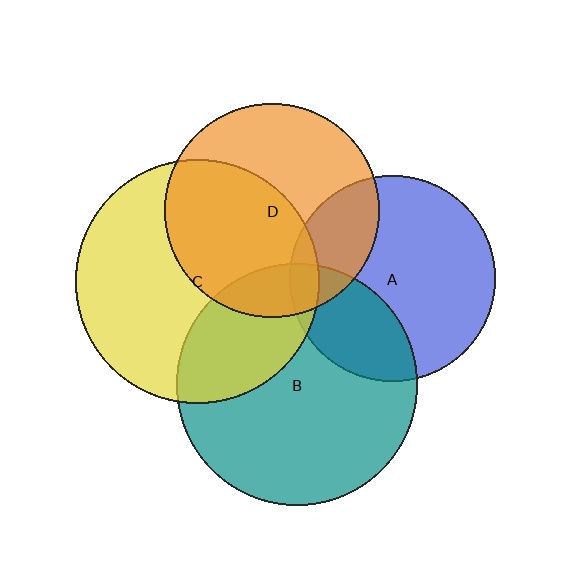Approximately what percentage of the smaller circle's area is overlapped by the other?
Approximately 15%.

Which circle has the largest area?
Circle C (yellow).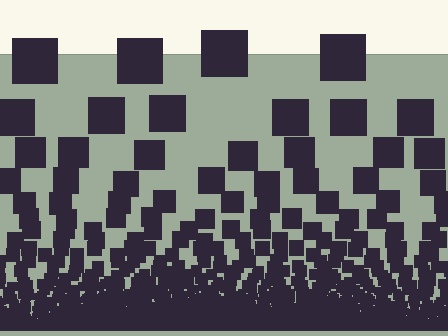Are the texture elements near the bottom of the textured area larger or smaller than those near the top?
Smaller. The gradient is inverted — elements near the bottom are smaller and denser.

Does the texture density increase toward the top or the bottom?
Density increases toward the bottom.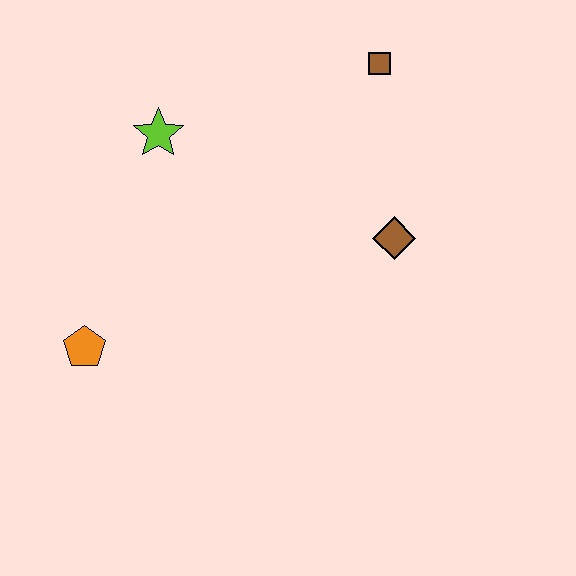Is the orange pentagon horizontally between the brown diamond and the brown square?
No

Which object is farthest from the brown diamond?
The orange pentagon is farthest from the brown diamond.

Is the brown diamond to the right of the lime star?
Yes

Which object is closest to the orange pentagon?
The lime star is closest to the orange pentagon.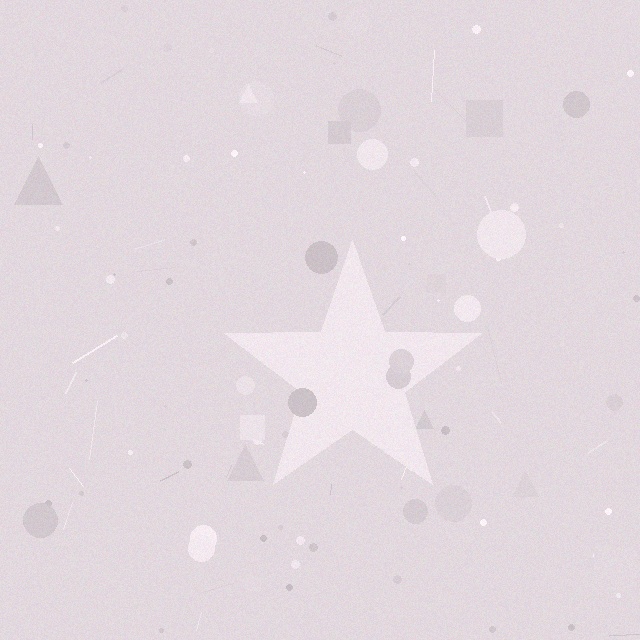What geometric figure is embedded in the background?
A star is embedded in the background.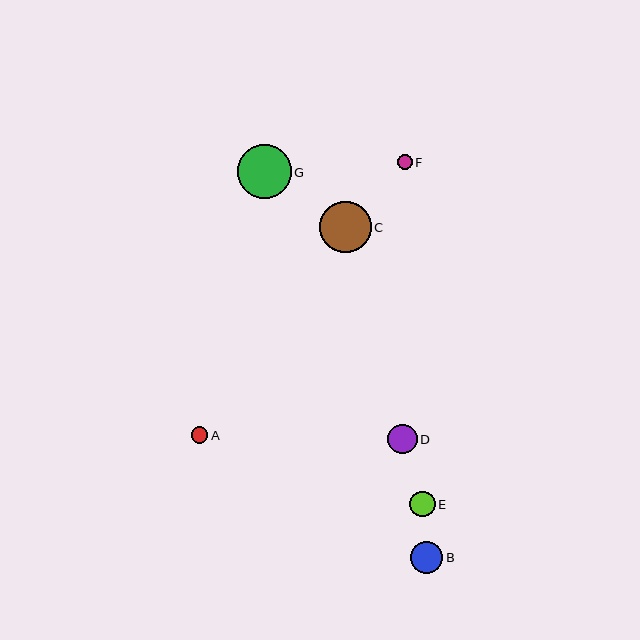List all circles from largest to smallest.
From largest to smallest: G, C, B, D, E, A, F.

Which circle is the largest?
Circle G is the largest with a size of approximately 54 pixels.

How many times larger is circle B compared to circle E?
Circle B is approximately 1.2 times the size of circle E.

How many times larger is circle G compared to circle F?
Circle G is approximately 3.6 times the size of circle F.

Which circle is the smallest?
Circle F is the smallest with a size of approximately 15 pixels.